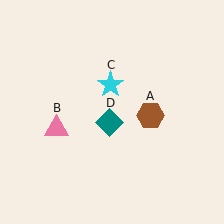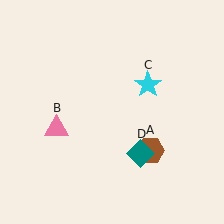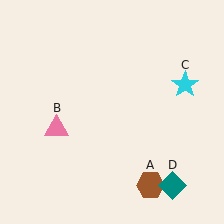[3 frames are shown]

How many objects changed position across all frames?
3 objects changed position: brown hexagon (object A), cyan star (object C), teal diamond (object D).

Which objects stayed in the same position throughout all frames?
Pink triangle (object B) remained stationary.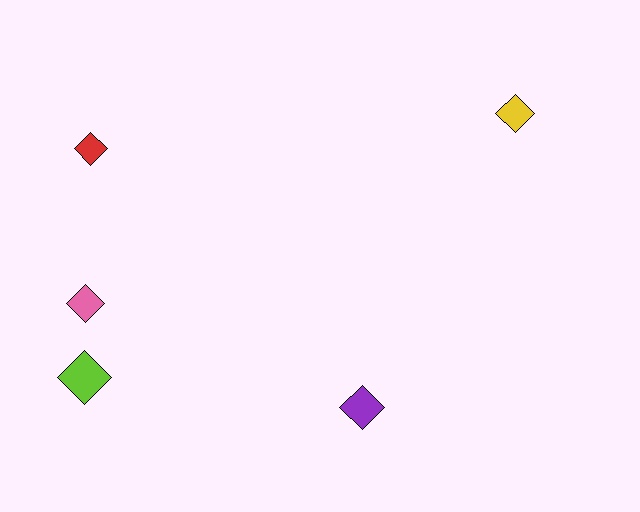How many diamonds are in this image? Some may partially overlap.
There are 5 diamonds.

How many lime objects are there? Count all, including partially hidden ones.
There is 1 lime object.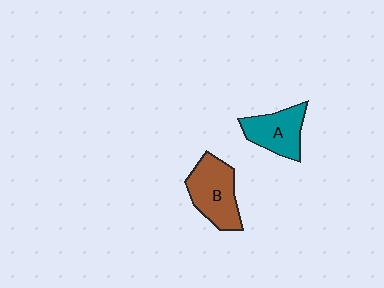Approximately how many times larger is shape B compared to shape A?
Approximately 1.2 times.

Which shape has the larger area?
Shape B (brown).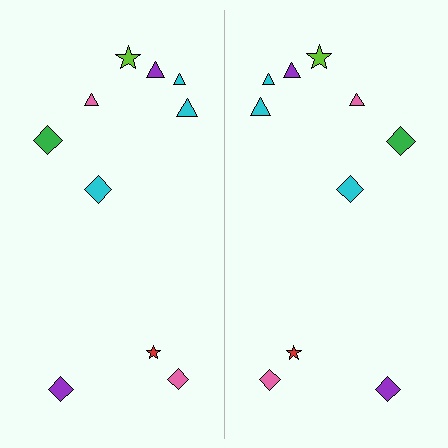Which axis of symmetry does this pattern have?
The pattern has a vertical axis of symmetry running through the center of the image.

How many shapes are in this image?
There are 20 shapes in this image.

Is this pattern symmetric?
Yes, this pattern has bilateral (reflection) symmetry.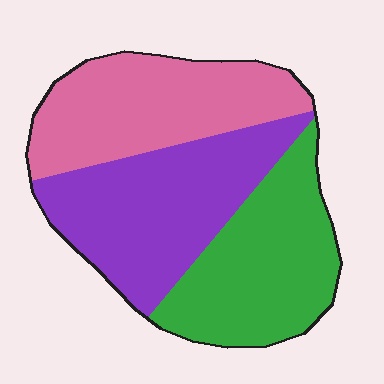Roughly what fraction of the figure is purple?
Purple covers roughly 35% of the figure.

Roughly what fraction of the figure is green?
Green takes up about one third (1/3) of the figure.